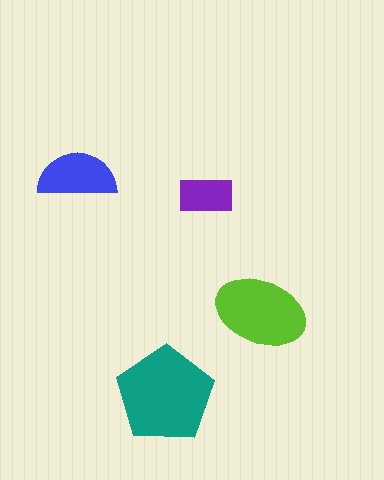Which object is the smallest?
The purple rectangle.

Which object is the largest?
The teal pentagon.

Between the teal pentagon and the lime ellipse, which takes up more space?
The teal pentagon.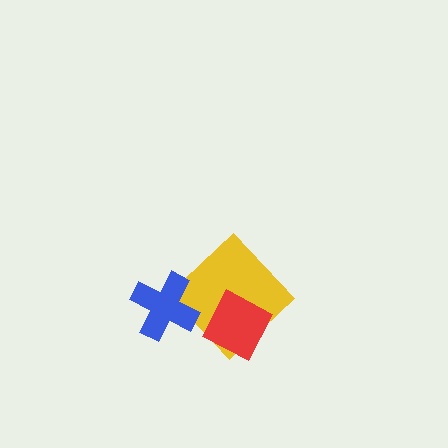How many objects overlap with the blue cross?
1 object overlaps with the blue cross.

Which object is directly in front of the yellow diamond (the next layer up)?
The blue cross is directly in front of the yellow diamond.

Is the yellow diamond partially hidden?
Yes, it is partially covered by another shape.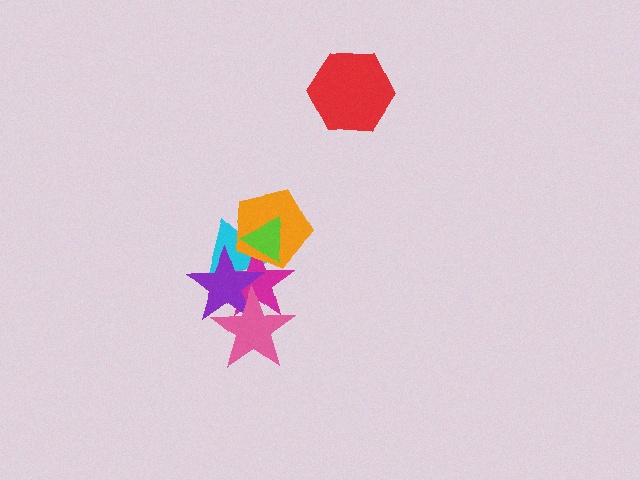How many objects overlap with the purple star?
4 objects overlap with the purple star.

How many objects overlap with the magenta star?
5 objects overlap with the magenta star.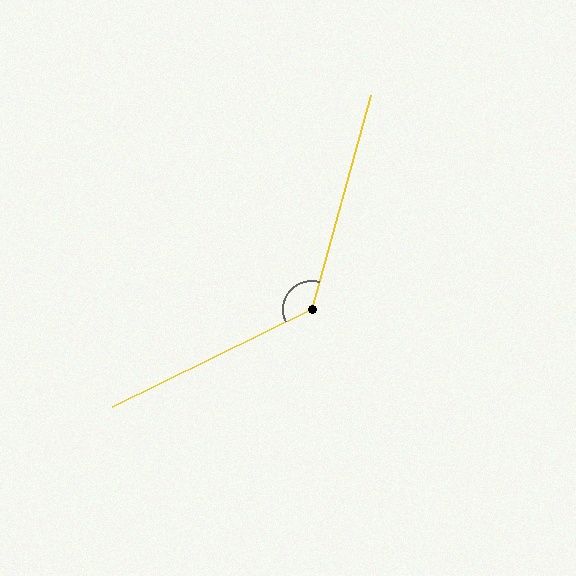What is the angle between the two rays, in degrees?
Approximately 132 degrees.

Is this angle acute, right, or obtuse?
It is obtuse.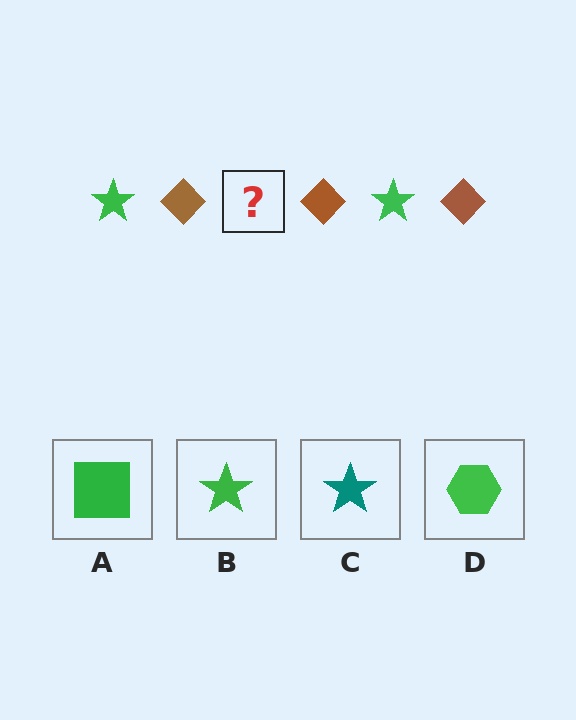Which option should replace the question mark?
Option B.